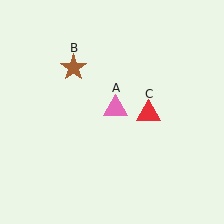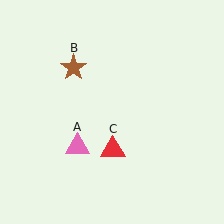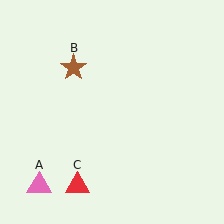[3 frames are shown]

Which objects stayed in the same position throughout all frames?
Brown star (object B) remained stationary.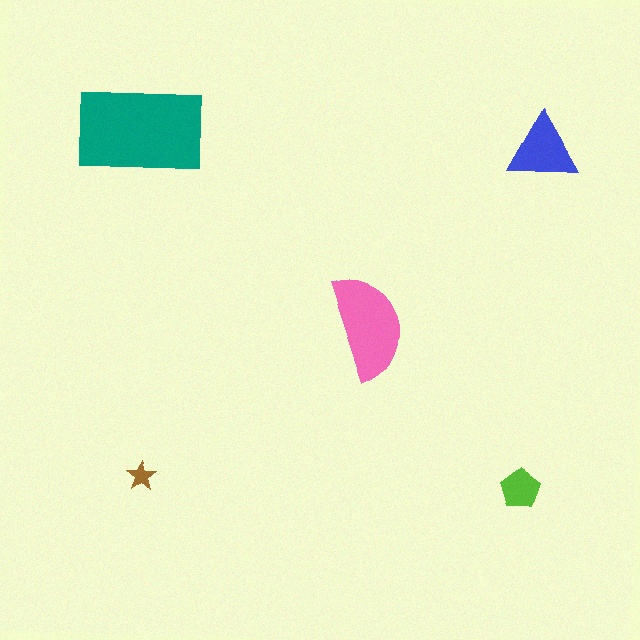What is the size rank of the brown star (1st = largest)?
5th.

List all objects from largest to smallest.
The teal rectangle, the pink semicircle, the blue triangle, the lime pentagon, the brown star.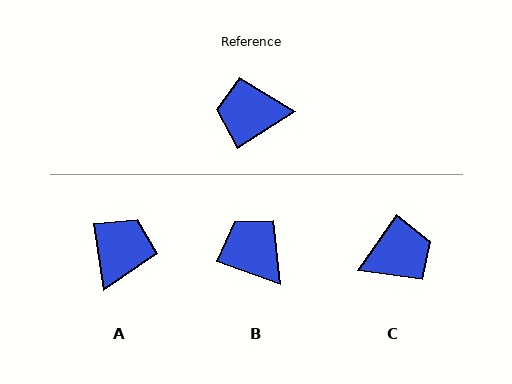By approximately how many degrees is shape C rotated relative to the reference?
Approximately 156 degrees clockwise.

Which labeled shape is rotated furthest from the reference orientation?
C, about 156 degrees away.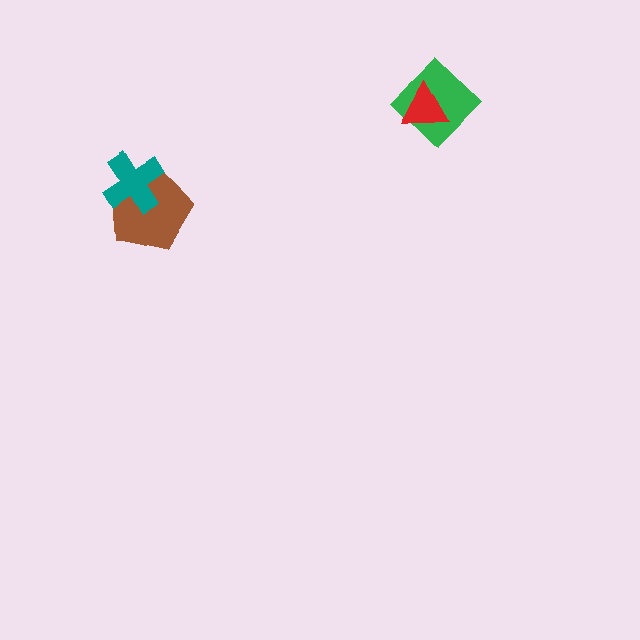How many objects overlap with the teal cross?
1 object overlaps with the teal cross.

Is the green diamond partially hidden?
Yes, it is partially covered by another shape.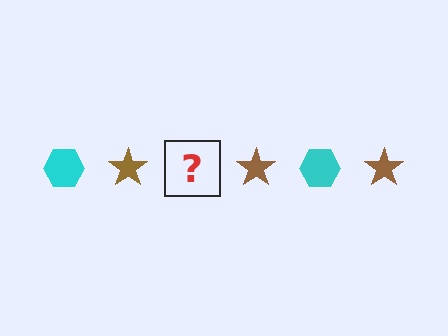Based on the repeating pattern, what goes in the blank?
The blank should be a cyan hexagon.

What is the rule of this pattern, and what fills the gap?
The rule is that the pattern alternates between cyan hexagon and brown star. The gap should be filled with a cyan hexagon.